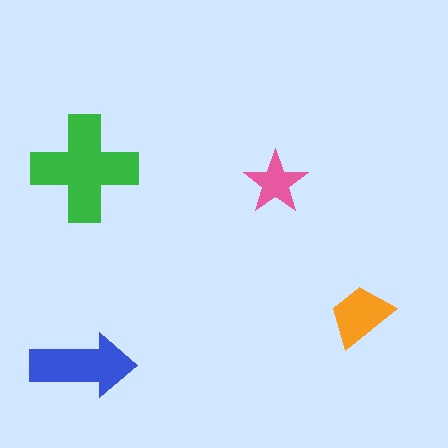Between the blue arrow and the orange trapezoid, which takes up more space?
The blue arrow.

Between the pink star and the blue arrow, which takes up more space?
The blue arrow.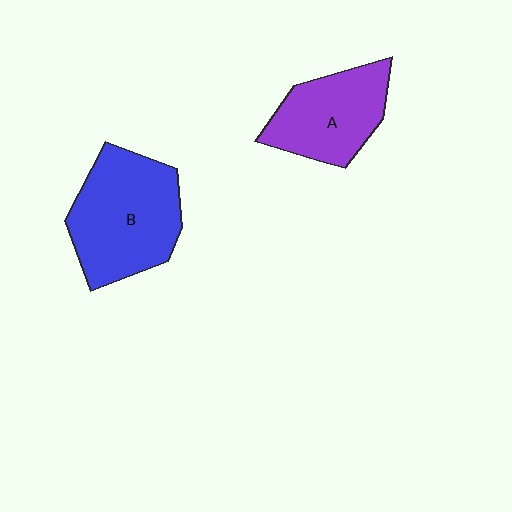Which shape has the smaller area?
Shape A (purple).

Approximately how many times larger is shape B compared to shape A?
Approximately 1.4 times.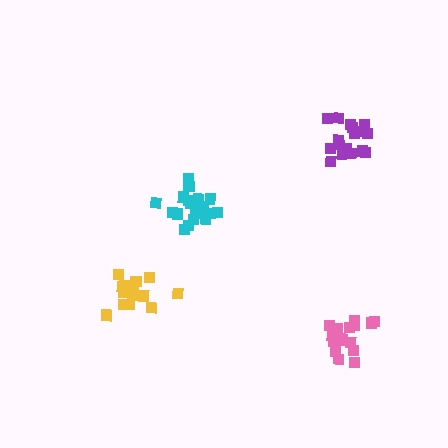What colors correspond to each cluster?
The clusters are colored: pink, purple, yellow, cyan.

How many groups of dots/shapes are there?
There are 4 groups.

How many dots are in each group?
Group 1: 17 dots, Group 2: 17 dots, Group 3: 16 dots, Group 4: 20 dots (70 total).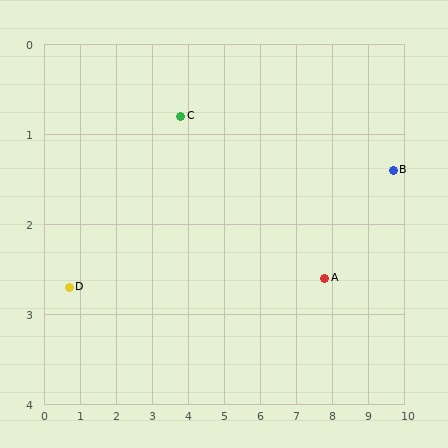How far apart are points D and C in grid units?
Points D and C are about 3.6 grid units apart.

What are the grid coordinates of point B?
Point B is at approximately (9.7, 1.4).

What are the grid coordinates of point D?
Point D is at approximately (0.7, 2.7).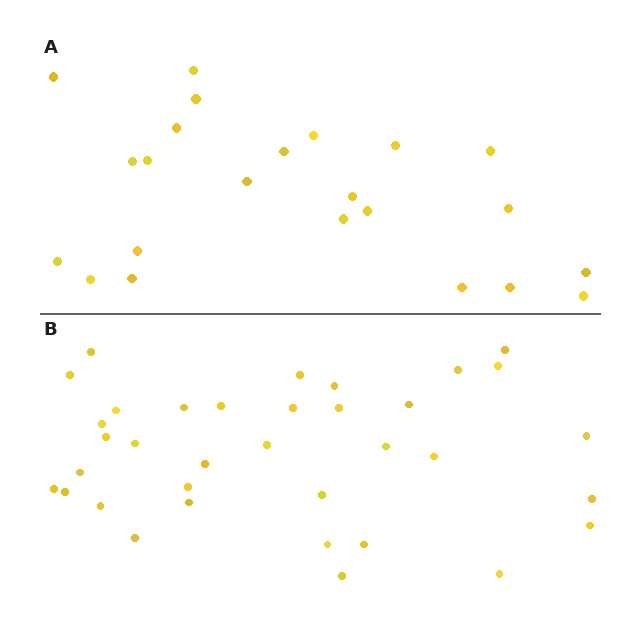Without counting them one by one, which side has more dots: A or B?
Region B (the bottom region) has more dots.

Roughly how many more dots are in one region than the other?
Region B has roughly 12 or so more dots than region A.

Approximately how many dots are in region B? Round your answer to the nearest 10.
About 40 dots. (The exact count is 35, which rounds to 40.)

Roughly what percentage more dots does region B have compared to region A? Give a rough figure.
About 50% more.